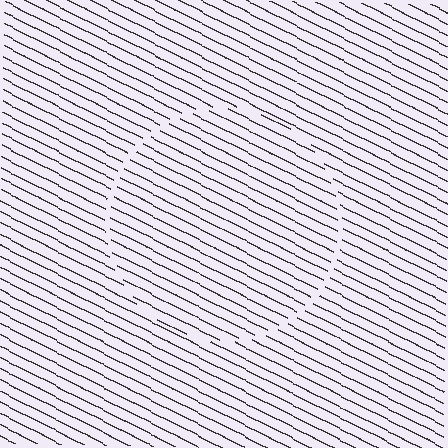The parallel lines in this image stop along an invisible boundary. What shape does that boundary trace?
An illusory circle. The interior of the shape contains the same grating, shifted by half a period — the contour is defined by the phase discontinuity where line-ends from the inner and outer gratings abut.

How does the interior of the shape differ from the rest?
The interior of the shape contains the same grating, shifted by half a period — the contour is defined by the phase discontinuity where line-ends from the inner and outer gratings abut.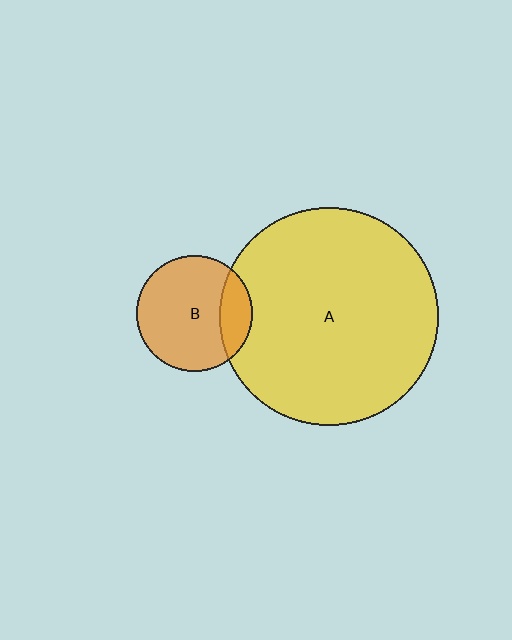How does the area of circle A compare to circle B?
Approximately 3.6 times.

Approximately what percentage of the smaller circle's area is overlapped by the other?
Approximately 20%.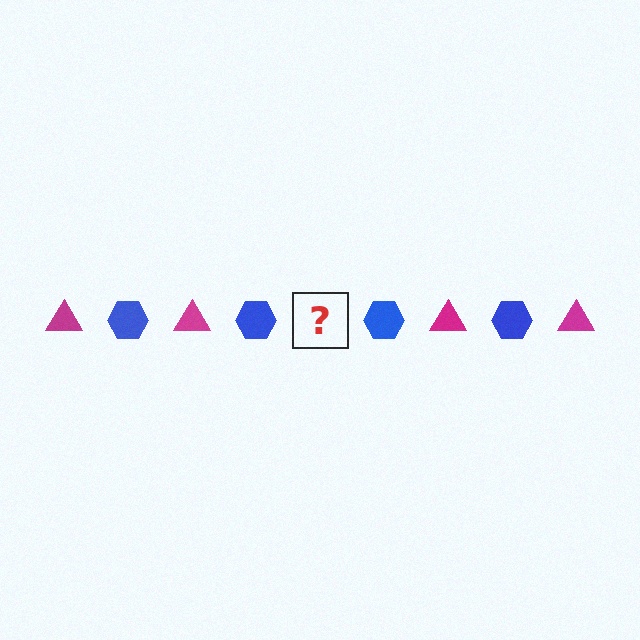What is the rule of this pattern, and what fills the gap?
The rule is that the pattern alternates between magenta triangle and blue hexagon. The gap should be filled with a magenta triangle.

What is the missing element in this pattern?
The missing element is a magenta triangle.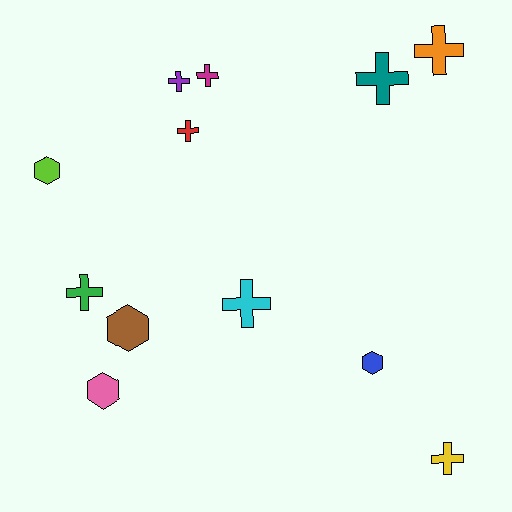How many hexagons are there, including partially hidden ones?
There are 4 hexagons.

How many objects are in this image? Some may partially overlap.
There are 12 objects.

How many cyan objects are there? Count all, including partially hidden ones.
There is 1 cyan object.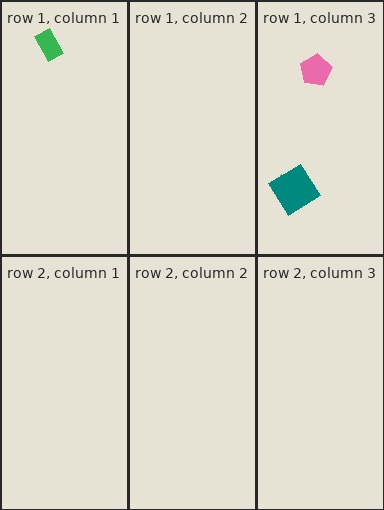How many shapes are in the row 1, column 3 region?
3.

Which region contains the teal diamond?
The row 1, column 3 region.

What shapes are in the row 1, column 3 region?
The lime hexagon, the pink pentagon, the teal diamond.